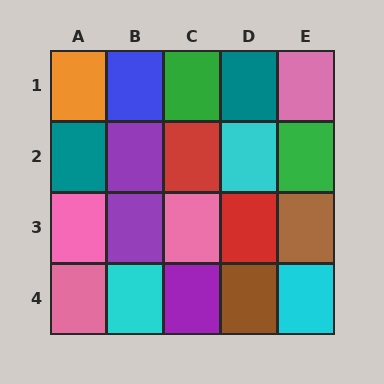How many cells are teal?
2 cells are teal.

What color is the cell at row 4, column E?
Cyan.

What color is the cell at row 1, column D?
Teal.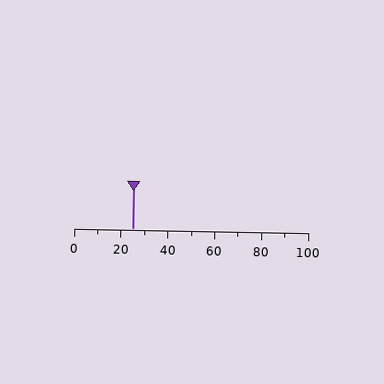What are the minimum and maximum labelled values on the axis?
The axis runs from 0 to 100.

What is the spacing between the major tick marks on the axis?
The major ticks are spaced 20 apart.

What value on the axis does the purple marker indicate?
The marker indicates approximately 25.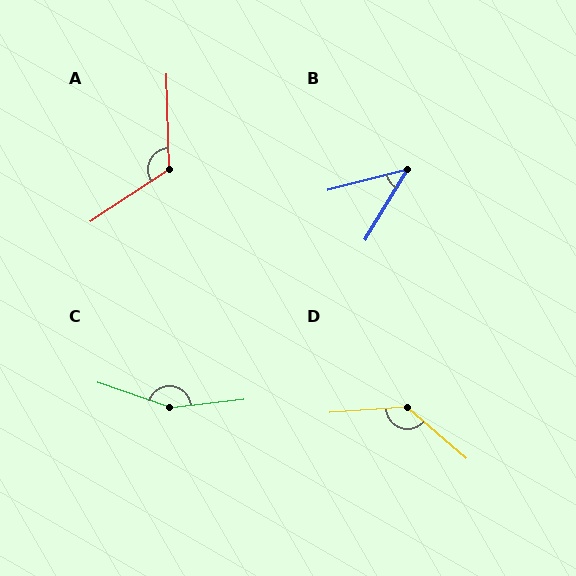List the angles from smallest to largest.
B (45°), A (122°), D (136°), C (155°).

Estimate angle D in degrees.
Approximately 136 degrees.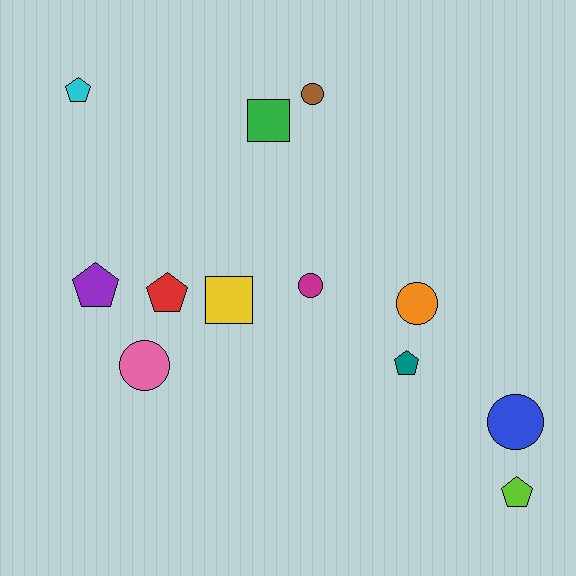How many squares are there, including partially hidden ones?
There are 2 squares.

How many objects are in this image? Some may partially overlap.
There are 12 objects.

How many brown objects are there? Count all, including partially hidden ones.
There is 1 brown object.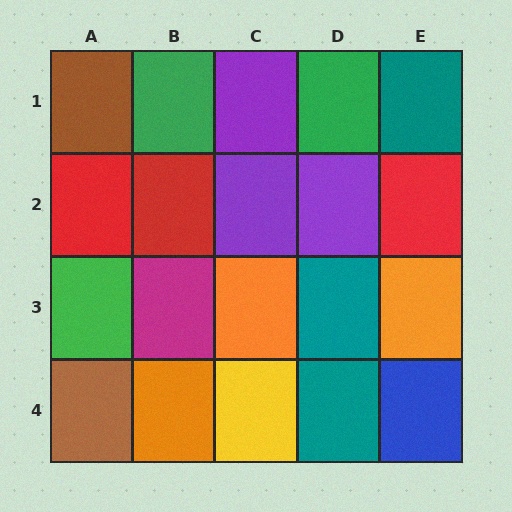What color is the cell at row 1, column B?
Green.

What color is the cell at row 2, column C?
Purple.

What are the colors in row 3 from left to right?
Green, magenta, orange, teal, orange.